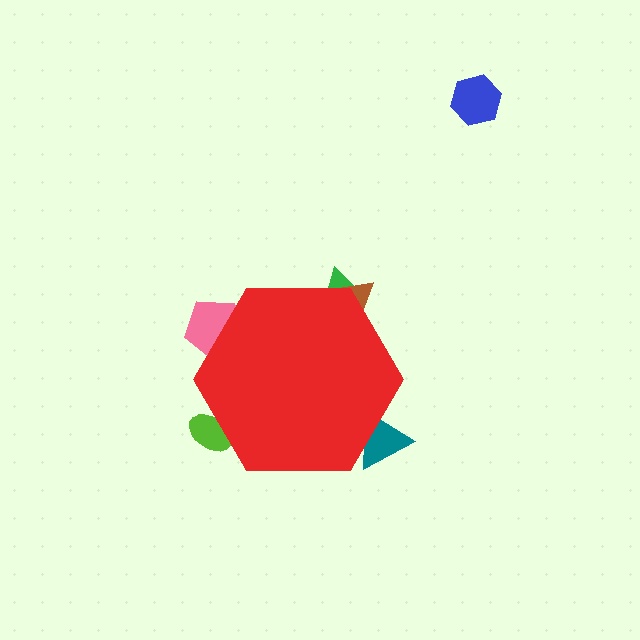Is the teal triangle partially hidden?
Yes, the teal triangle is partially hidden behind the red hexagon.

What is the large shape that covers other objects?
A red hexagon.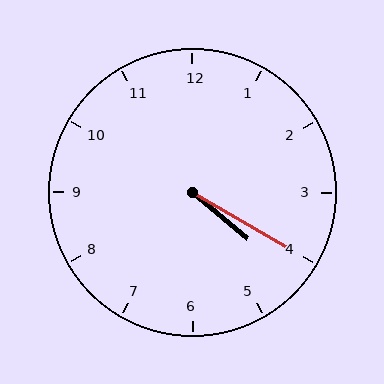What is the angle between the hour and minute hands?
Approximately 10 degrees.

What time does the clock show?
4:20.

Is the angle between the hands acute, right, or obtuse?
It is acute.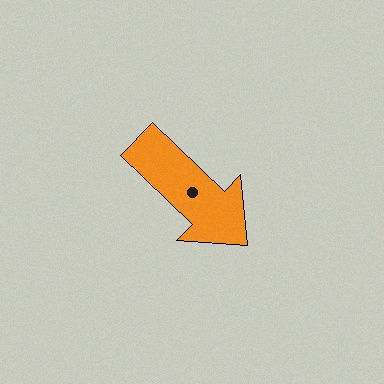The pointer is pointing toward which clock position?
Roughly 4 o'clock.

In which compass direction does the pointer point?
Southeast.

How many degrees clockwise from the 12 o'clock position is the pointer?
Approximately 134 degrees.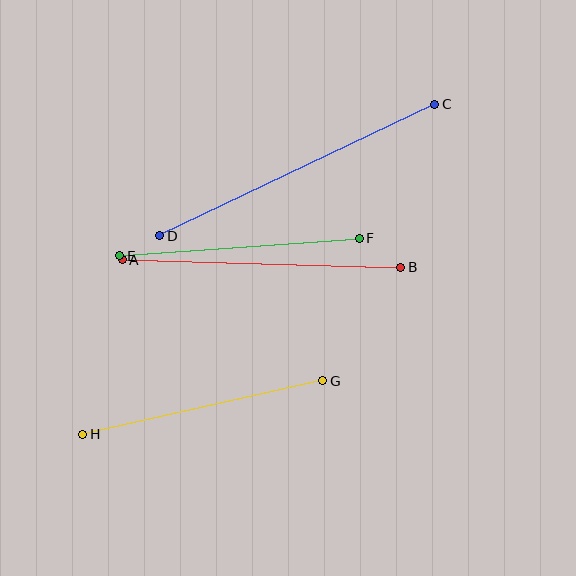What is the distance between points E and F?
The distance is approximately 240 pixels.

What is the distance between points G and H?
The distance is approximately 246 pixels.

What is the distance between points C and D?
The distance is approximately 305 pixels.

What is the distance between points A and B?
The distance is approximately 279 pixels.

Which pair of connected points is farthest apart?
Points C and D are farthest apart.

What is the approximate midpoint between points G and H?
The midpoint is at approximately (203, 408) pixels.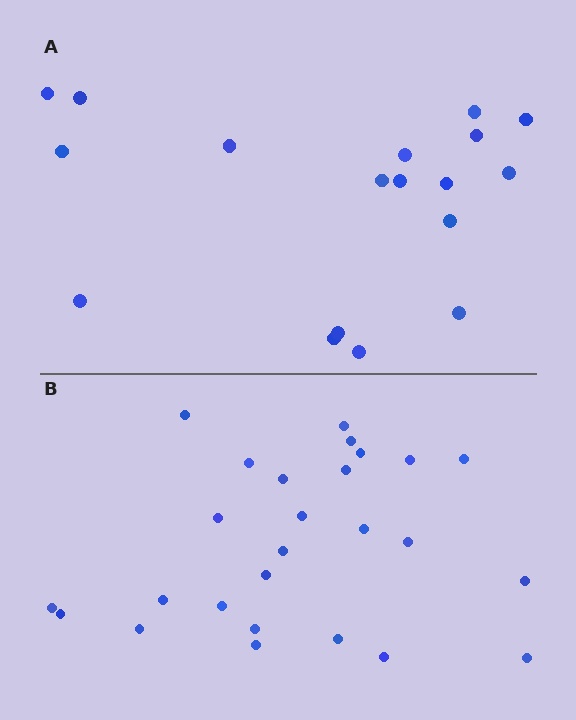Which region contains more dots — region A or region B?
Region B (the bottom region) has more dots.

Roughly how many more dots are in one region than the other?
Region B has roughly 8 or so more dots than region A.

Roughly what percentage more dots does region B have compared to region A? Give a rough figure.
About 45% more.